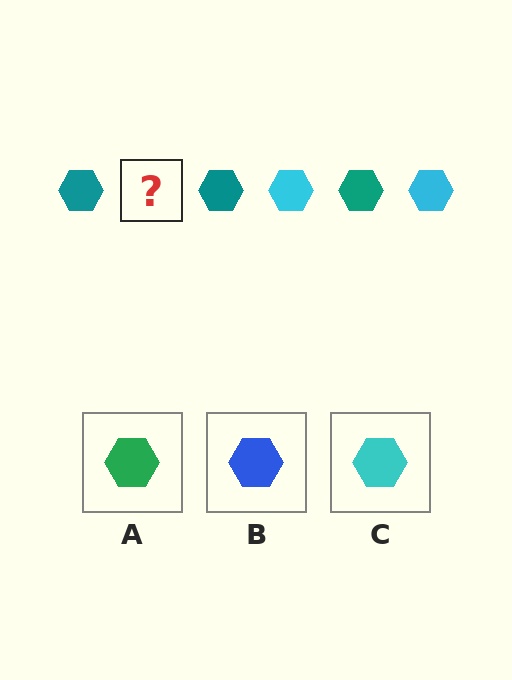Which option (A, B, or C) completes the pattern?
C.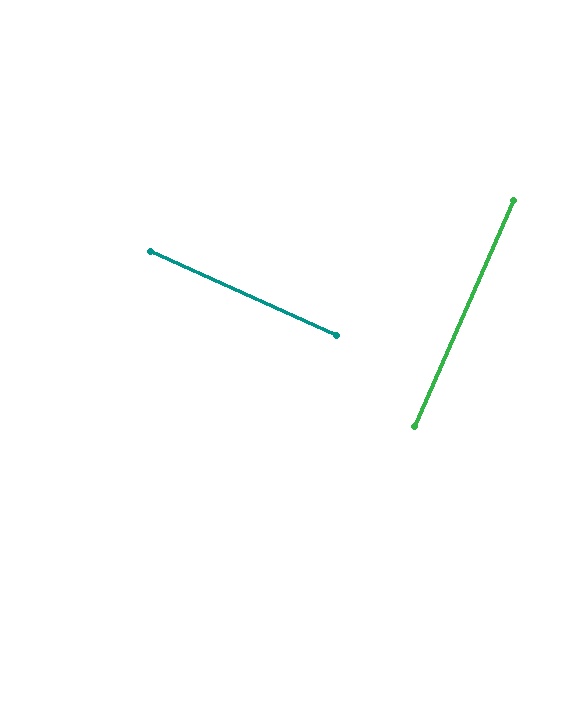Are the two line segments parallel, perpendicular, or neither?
Perpendicular — they meet at approximately 89°.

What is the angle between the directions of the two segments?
Approximately 89 degrees.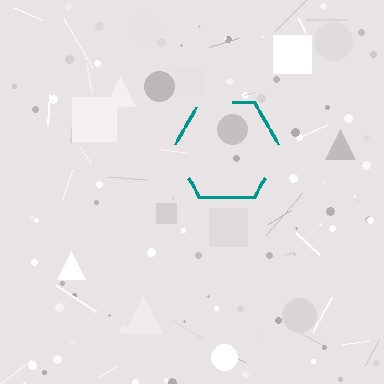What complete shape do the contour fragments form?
The contour fragments form a hexagon.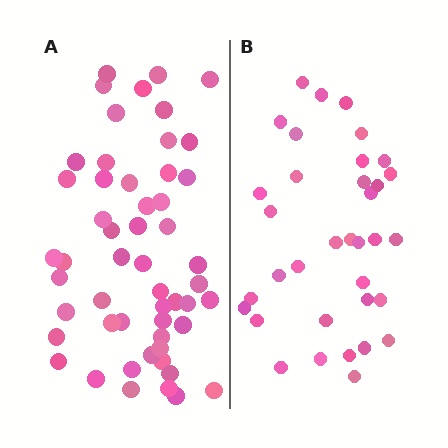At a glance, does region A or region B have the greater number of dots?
Region A (the left region) has more dots.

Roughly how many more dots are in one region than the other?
Region A has approximately 20 more dots than region B.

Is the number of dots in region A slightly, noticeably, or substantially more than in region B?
Region A has substantially more. The ratio is roughly 1.5 to 1.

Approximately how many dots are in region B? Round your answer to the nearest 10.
About 40 dots. (The exact count is 35, which rounds to 40.)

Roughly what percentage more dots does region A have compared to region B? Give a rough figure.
About 50% more.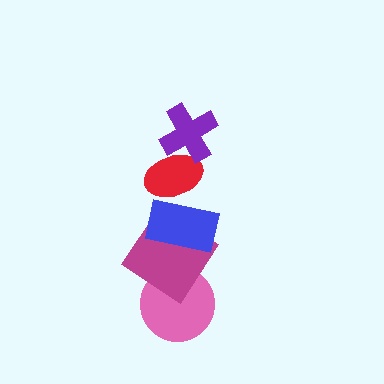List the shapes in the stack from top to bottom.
From top to bottom: the purple cross, the red ellipse, the blue rectangle, the magenta diamond, the pink circle.